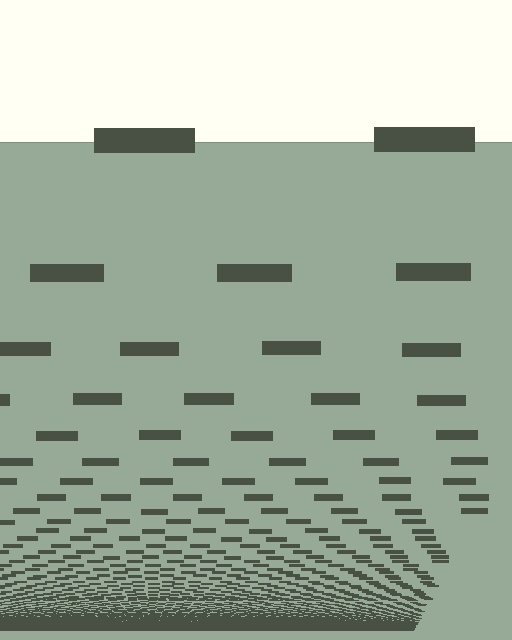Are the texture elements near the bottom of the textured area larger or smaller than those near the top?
Smaller. The gradient is inverted — elements near the bottom are smaller and denser.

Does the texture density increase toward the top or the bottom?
Density increases toward the bottom.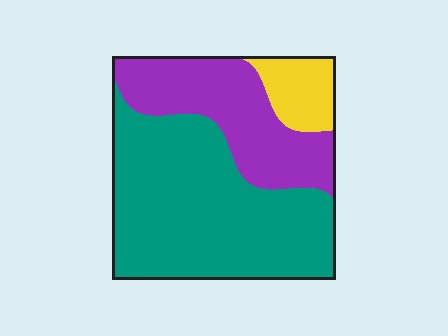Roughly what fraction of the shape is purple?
Purple covers about 30% of the shape.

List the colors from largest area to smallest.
From largest to smallest: teal, purple, yellow.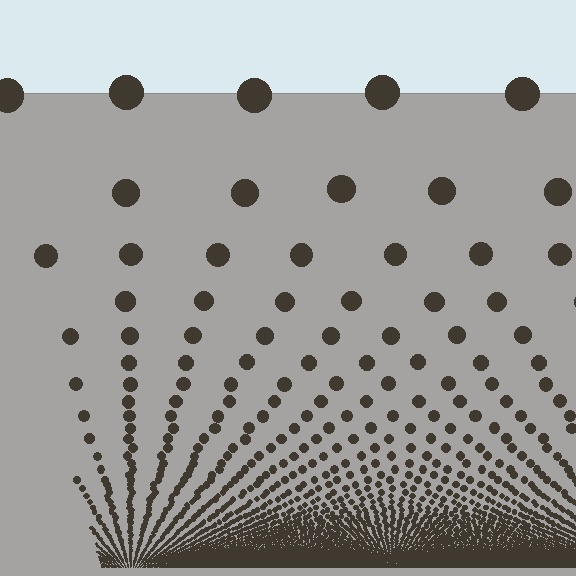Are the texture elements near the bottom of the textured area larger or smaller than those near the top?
Smaller. The gradient is inverted — elements near the bottom are smaller and denser.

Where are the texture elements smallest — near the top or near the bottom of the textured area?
Near the bottom.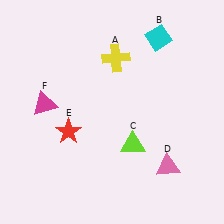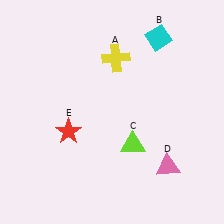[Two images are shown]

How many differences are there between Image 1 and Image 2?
There is 1 difference between the two images.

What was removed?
The magenta triangle (F) was removed in Image 2.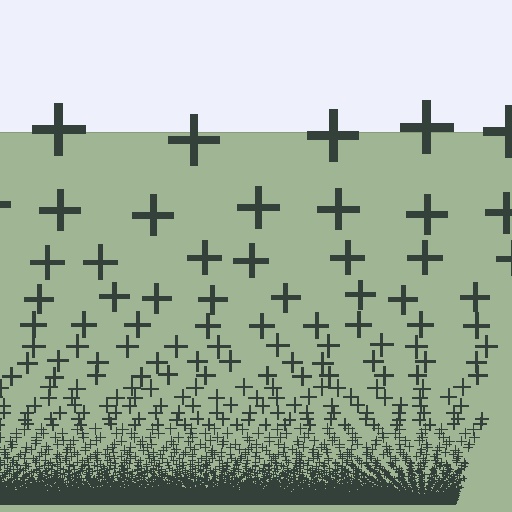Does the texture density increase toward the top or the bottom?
Density increases toward the bottom.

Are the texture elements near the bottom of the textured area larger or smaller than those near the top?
Smaller. The gradient is inverted — elements near the bottom are smaller and denser.